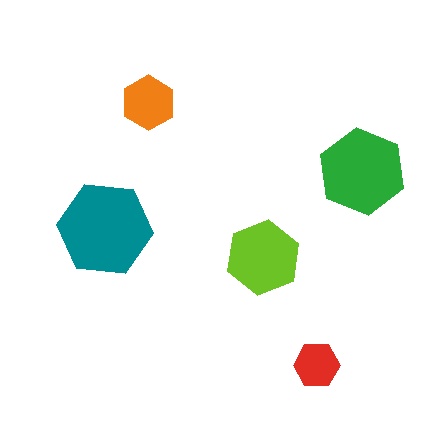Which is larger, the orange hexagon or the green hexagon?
The green one.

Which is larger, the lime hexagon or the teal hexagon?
The teal one.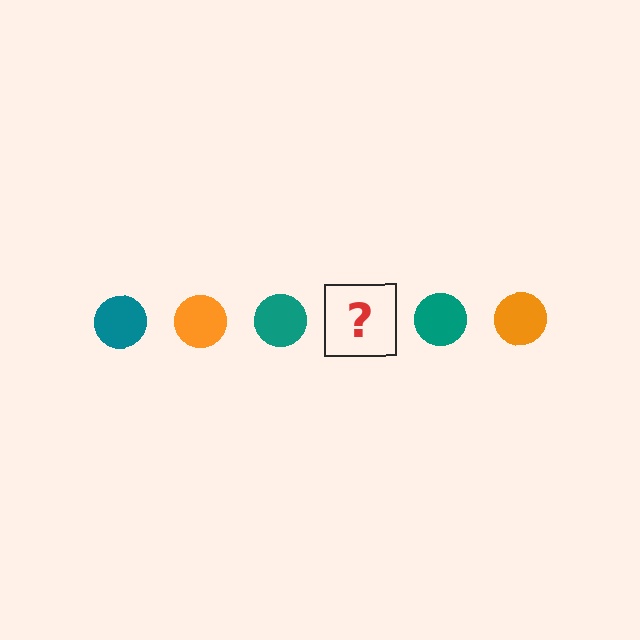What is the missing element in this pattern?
The missing element is an orange circle.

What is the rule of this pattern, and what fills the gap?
The rule is that the pattern cycles through teal, orange circles. The gap should be filled with an orange circle.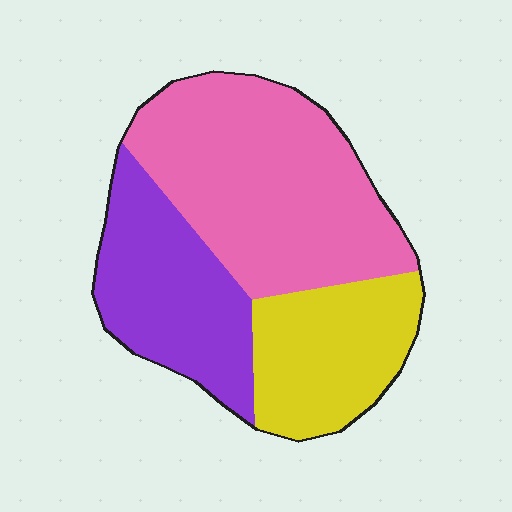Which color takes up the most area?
Pink, at roughly 45%.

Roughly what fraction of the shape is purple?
Purple covers roughly 30% of the shape.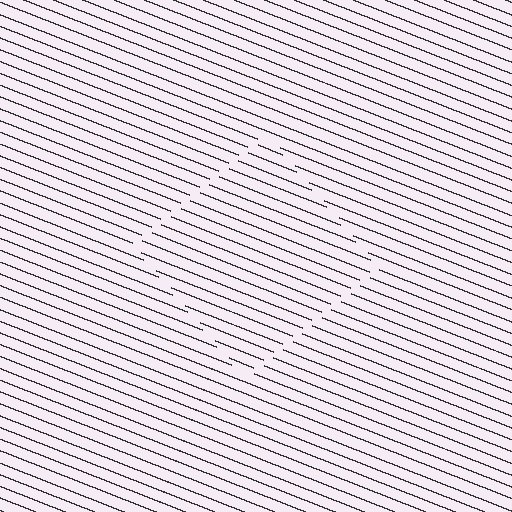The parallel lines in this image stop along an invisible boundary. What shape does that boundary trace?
An illusory square. The interior of the shape contains the same grating, shifted by half a period — the contour is defined by the phase discontinuity where line-ends from the inner and outer gratings abut.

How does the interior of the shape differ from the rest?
The interior of the shape contains the same grating, shifted by half a period — the contour is defined by the phase discontinuity where line-ends from the inner and outer gratings abut.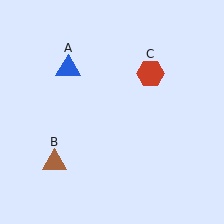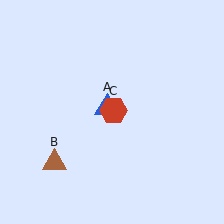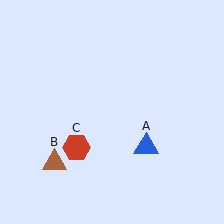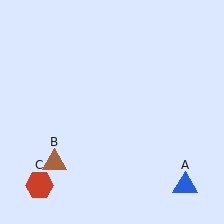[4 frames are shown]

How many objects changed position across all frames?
2 objects changed position: blue triangle (object A), red hexagon (object C).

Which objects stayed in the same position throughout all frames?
Brown triangle (object B) remained stationary.